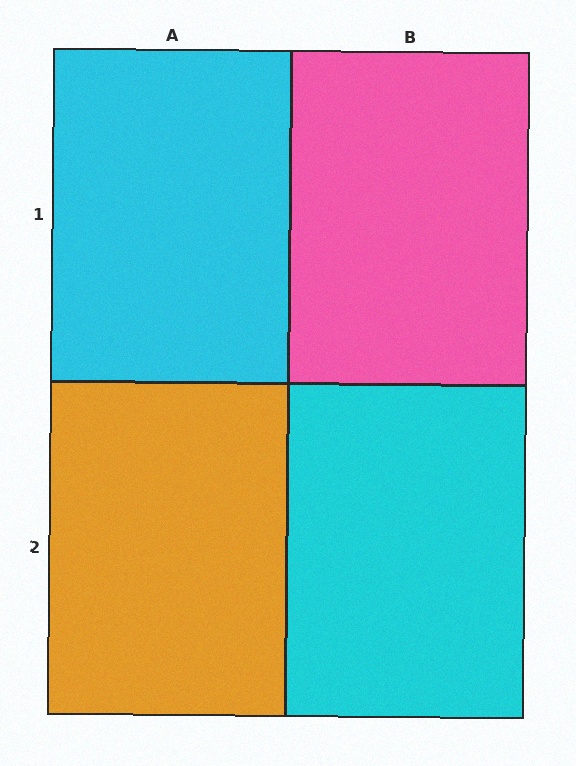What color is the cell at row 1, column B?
Pink.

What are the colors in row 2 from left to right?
Orange, cyan.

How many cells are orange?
1 cell is orange.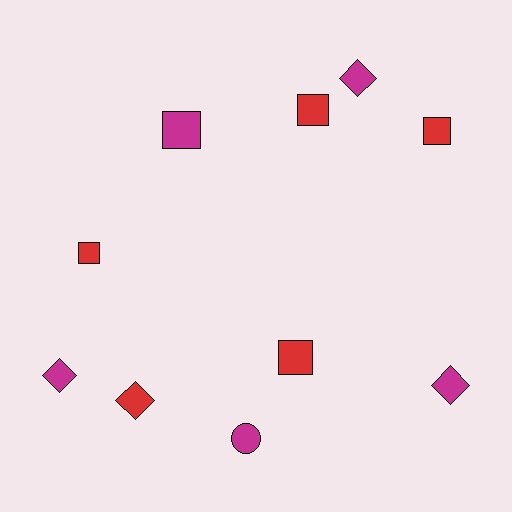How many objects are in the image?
There are 10 objects.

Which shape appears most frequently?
Square, with 5 objects.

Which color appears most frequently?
Red, with 5 objects.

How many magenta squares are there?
There is 1 magenta square.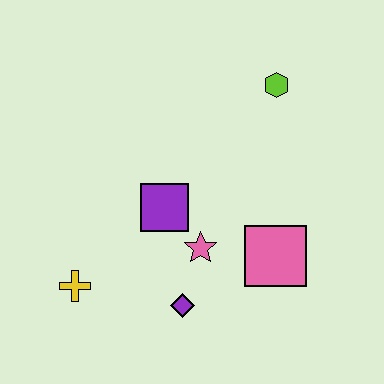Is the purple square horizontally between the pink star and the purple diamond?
No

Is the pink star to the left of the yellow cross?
No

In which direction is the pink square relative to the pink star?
The pink square is to the right of the pink star.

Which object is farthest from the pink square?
The yellow cross is farthest from the pink square.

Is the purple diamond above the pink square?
No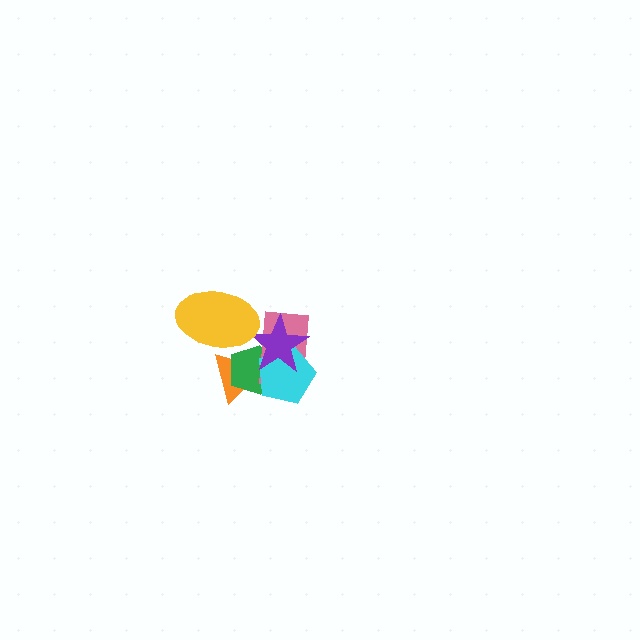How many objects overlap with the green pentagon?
5 objects overlap with the green pentagon.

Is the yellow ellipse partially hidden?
No, no other shape covers it.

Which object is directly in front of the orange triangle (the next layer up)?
The green pentagon is directly in front of the orange triangle.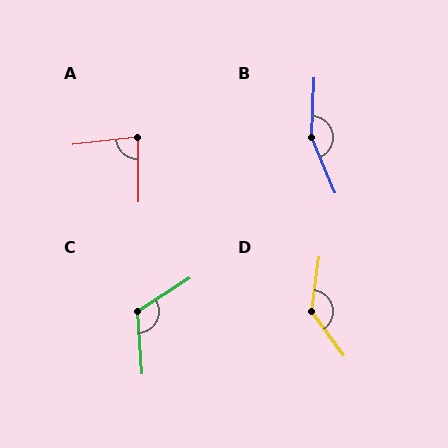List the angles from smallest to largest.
A (84°), C (118°), D (135°), B (155°).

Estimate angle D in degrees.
Approximately 135 degrees.